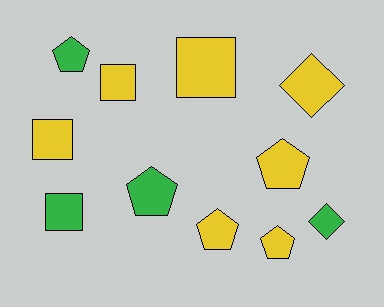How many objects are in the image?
There are 11 objects.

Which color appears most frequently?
Yellow, with 7 objects.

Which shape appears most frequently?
Pentagon, with 5 objects.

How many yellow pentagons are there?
There are 3 yellow pentagons.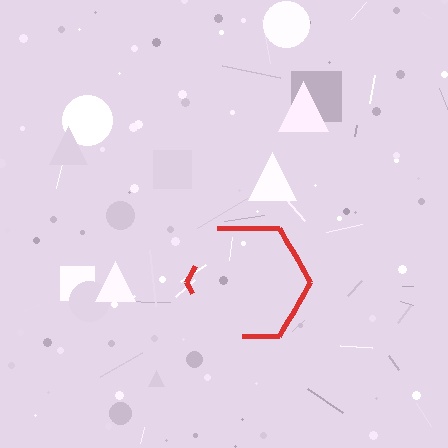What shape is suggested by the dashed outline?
The dashed outline suggests a hexagon.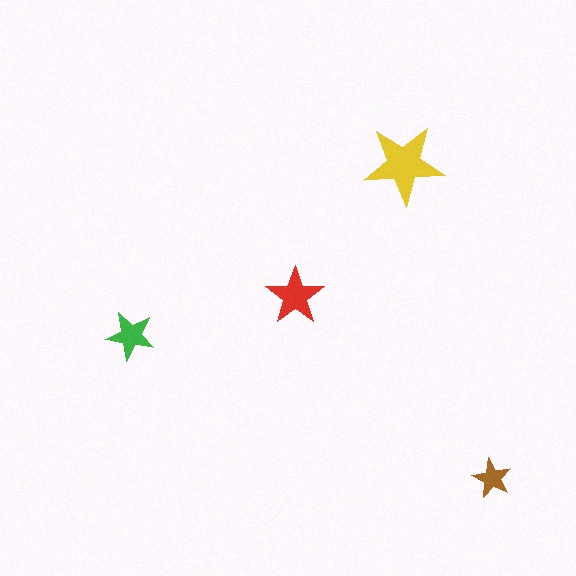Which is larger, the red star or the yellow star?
The yellow one.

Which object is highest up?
The yellow star is topmost.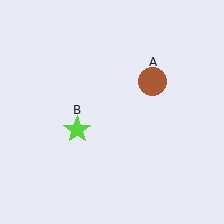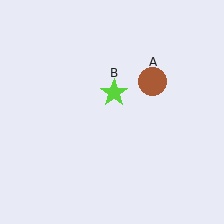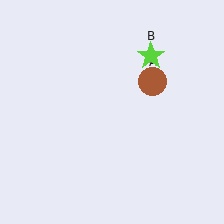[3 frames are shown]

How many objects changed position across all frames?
1 object changed position: lime star (object B).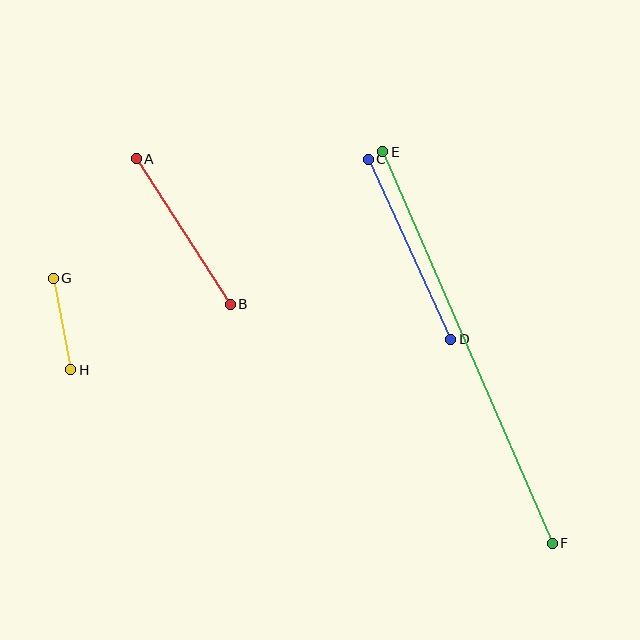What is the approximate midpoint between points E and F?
The midpoint is at approximately (468, 347) pixels.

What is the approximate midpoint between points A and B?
The midpoint is at approximately (183, 232) pixels.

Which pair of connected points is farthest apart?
Points E and F are farthest apart.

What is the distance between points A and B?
The distance is approximately 173 pixels.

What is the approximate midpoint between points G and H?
The midpoint is at approximately (62, 324) pixels.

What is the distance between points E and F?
The distance is approximately 427 pixels.